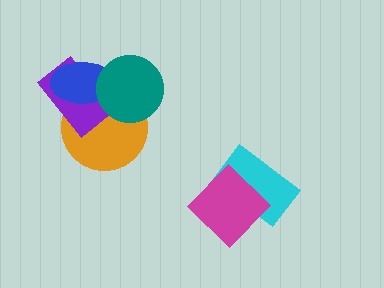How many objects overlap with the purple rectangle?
3 objects overlap with the purple rectangle.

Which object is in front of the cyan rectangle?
The magenta diamond is in front of the cyan rectangle.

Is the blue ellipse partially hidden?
Yes, it is partially covered by another shape.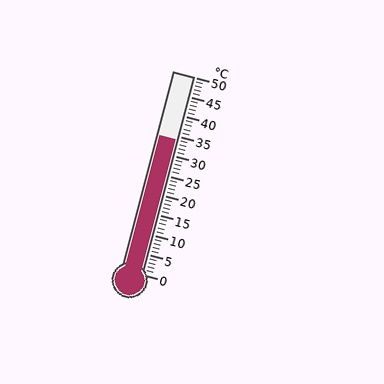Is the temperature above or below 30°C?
The temperature is above 30°C.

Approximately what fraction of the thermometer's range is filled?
The thermometer is filled to approximately 70% of its range.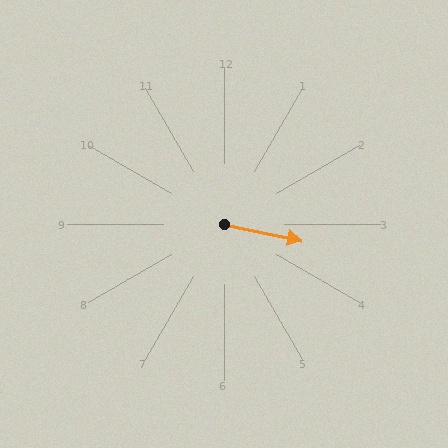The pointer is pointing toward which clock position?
Roughly 3 o'clock.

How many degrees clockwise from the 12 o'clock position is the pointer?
Approximately 102 degrees.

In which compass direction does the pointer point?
East.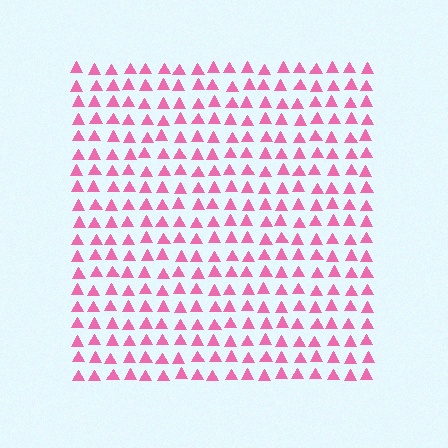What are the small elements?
The small elements are triangles.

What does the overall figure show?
The overall figure shows a square.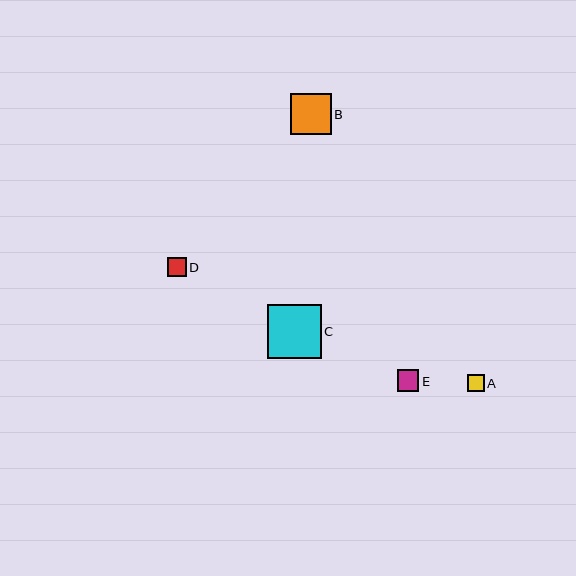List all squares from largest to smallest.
From largest to smallest: C, B, E, D, A.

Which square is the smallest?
Square A is the smallest with a size of approximately 17 pixels.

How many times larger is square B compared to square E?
Square B is approximately 1.9 times the size of square E.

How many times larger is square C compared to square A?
Square C is approximately 3.1 times the size of square A.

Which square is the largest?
Square C is the largest with a size of approximately 54 pixels.